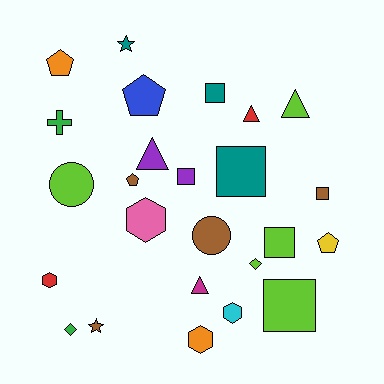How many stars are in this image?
There are 2 stars.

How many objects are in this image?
There are 25 objects.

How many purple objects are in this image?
There are 2 purple objects.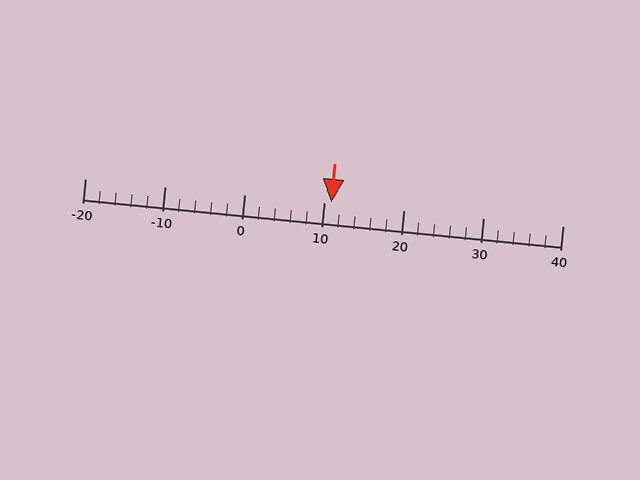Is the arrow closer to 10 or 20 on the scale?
The arrow is closer to 10.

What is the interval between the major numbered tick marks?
The major tick marks are spaced 10 units apart.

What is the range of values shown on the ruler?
The ruler shows values from -20 to 40.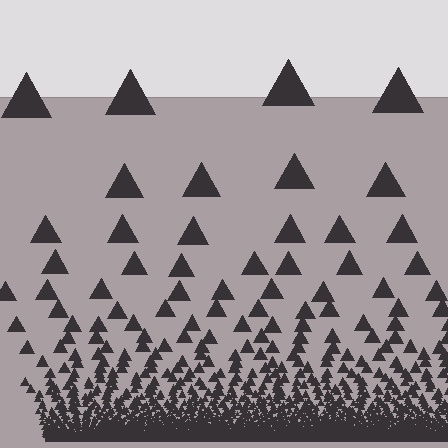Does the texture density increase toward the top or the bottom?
Density increases toward the bottom.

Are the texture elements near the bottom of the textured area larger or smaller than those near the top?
Smaller. The gradient is inverted — elements near the bottom are smaller and denser.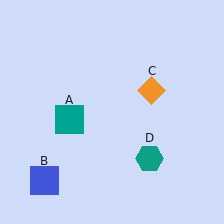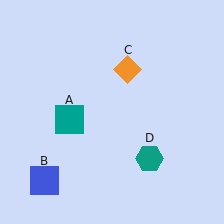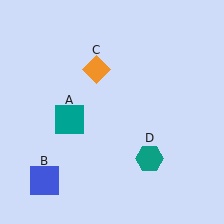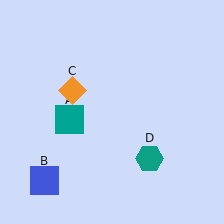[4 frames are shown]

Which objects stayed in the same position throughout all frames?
Teal square (object A) and blue square (object B) and teal hexagon (object D) remained stationary.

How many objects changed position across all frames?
1 object changed position: orange diamond (object C).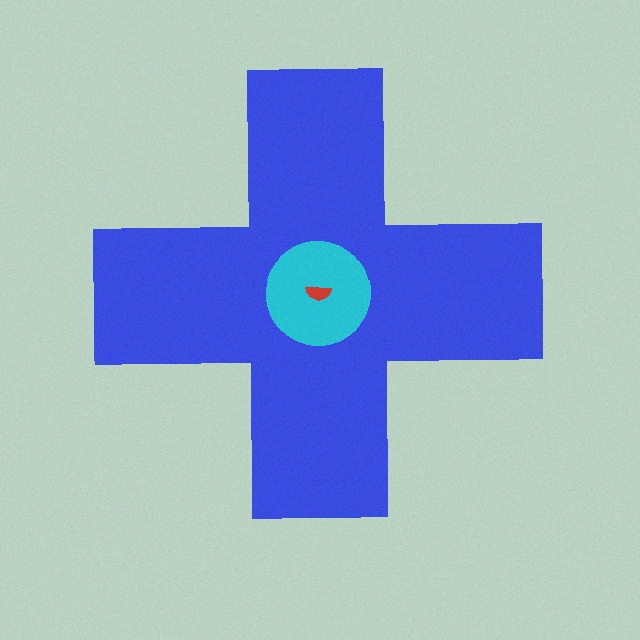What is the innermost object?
The red semicircle.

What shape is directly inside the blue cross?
The cyan circle.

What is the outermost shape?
The blue cross.